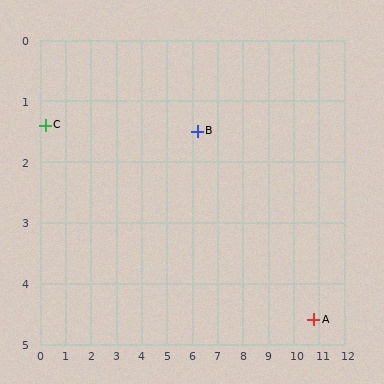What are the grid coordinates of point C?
Point C is at approximately (0.2, 1.4).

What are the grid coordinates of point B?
Point B is at approximately (6.2, 1.5).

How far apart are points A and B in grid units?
Points A and B are about 5.5 grid units apart.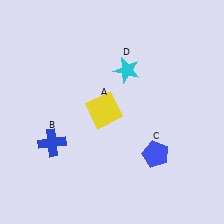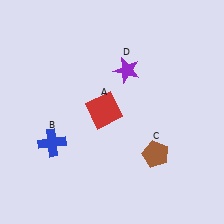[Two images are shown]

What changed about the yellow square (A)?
In Image 1, A is yellow. In Image 2, it changed to red.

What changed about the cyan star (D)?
In Image 1, D is cyan. In Image 2, it changed to purple.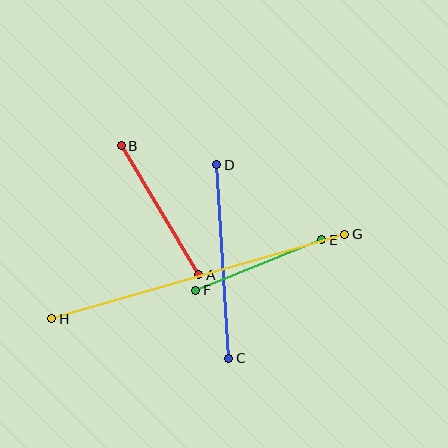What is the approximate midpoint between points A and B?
The midpoint is at approximately (160, 210) pixels.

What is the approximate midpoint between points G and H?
The midpoint is at approximately (198, 276) pixels.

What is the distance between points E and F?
The distance is approximately 136 pixels.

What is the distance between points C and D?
The distance is approximately 194 pixels.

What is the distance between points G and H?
The distance is approximately 305 pixels.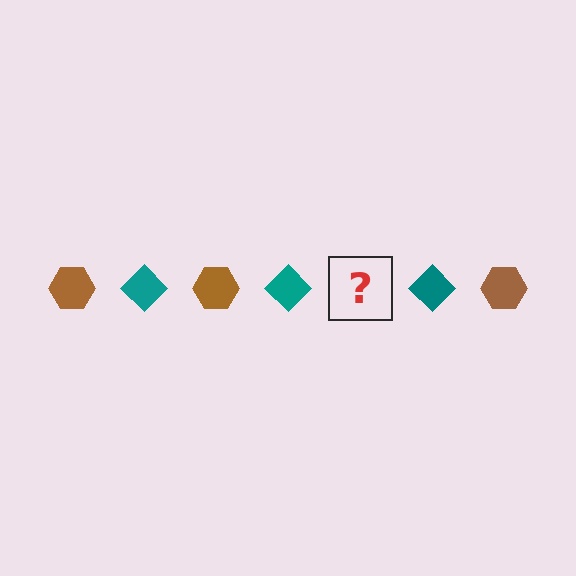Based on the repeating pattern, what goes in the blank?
The blank should be a brown hexagon.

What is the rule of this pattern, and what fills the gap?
The rule is that the pattern alternates between brown hexagon and teal diamond. The gap should be filled with a brown hexagon.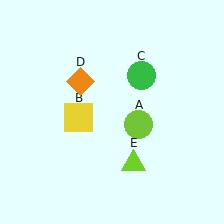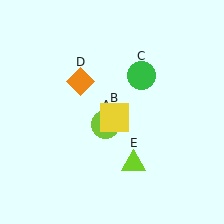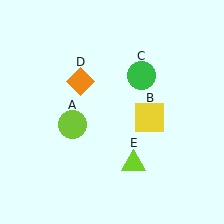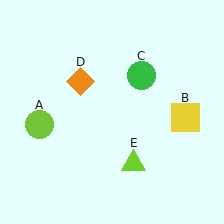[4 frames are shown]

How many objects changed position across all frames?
2 objects changed position: lime circle (object A), yellow square (object B).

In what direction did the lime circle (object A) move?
The lime circle (object A) moved left.